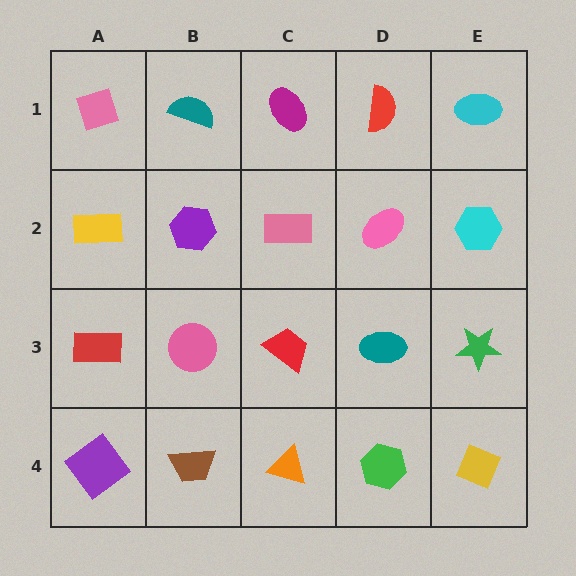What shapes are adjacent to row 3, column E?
A cyan hexagon (row 2, column E), a yellow diamond (row 4, column E), a teal ellipse (row 3, column D).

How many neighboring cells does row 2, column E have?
3.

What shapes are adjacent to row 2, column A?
A pink diamond (row 1, column A), a red rectangle (row 3, column A), a purple hexagon (row 2, column B).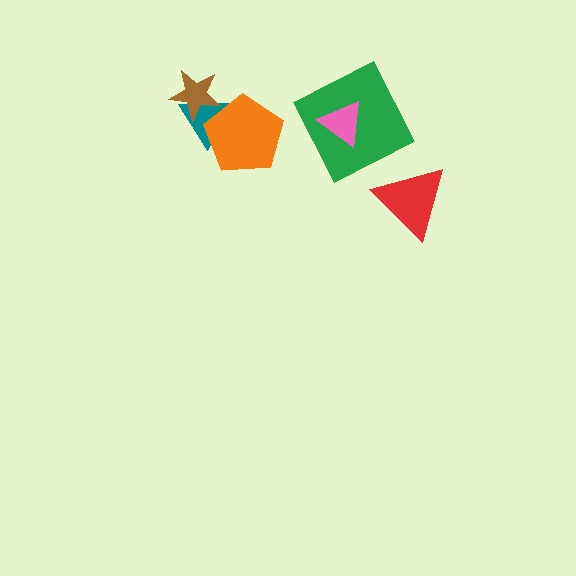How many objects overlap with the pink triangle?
1 object overlaps with the pink triangle.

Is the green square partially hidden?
Yes, it is partially covered by another shape.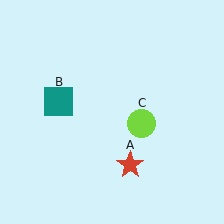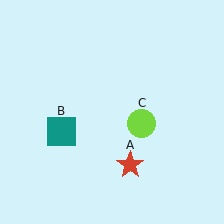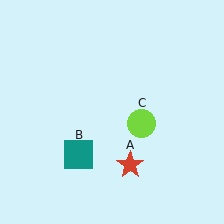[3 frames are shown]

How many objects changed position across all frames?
1 object changed position: teal square (object B).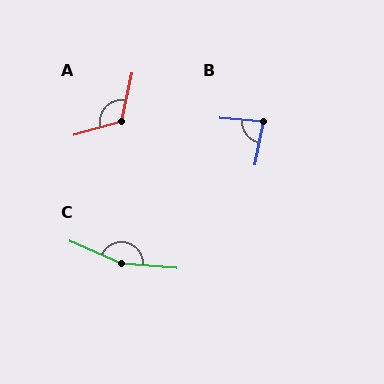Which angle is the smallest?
B, at approximately 84 degrees.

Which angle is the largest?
C, at approximately 161 degrees.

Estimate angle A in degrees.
Approximately 119 degrees.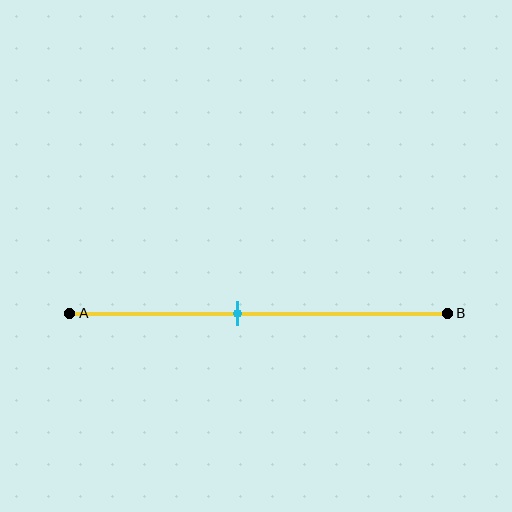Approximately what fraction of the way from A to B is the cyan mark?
The cyan mark is approximately 45% of the way from A to B.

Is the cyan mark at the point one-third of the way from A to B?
No, the mark is at about 45% from A, not at the 33% one-third point.